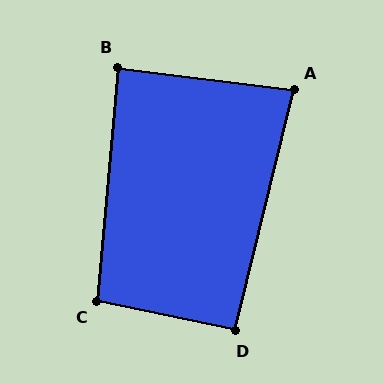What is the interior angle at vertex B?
Approximately 88 degrees (approximately right).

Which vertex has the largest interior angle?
C, at approximately 97 degrees.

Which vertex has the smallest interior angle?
A, at approximately 83 degrees.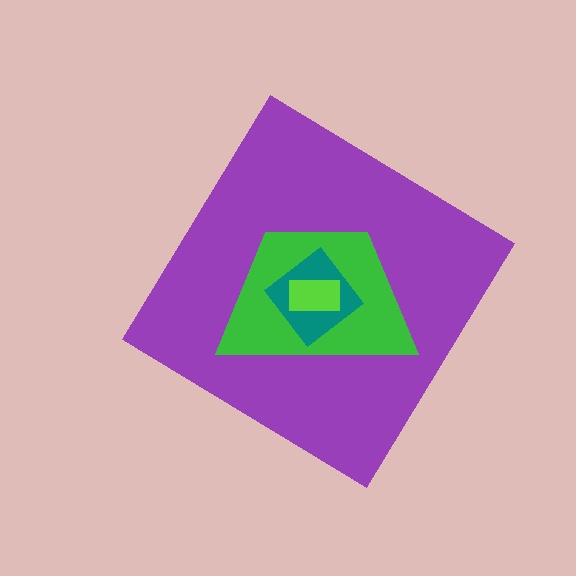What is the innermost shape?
The lime rectangle.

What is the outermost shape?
The purple diamond.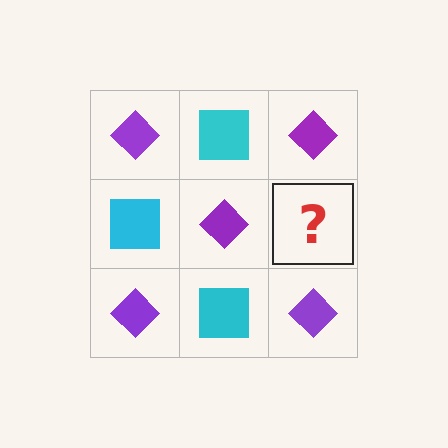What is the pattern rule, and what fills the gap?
The rule is that it alternates purple diamond and cyan square in a checkerboard pattern. The gap should be filled with a cyan square.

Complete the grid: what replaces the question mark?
The question mark should be replaced with a cyan square.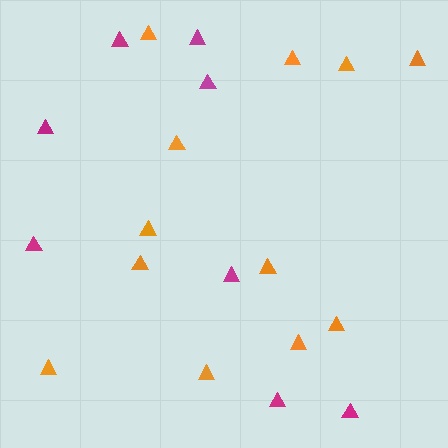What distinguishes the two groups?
There are 2 groups: one group of magenta triangles (8) and one group of orange triangles (12).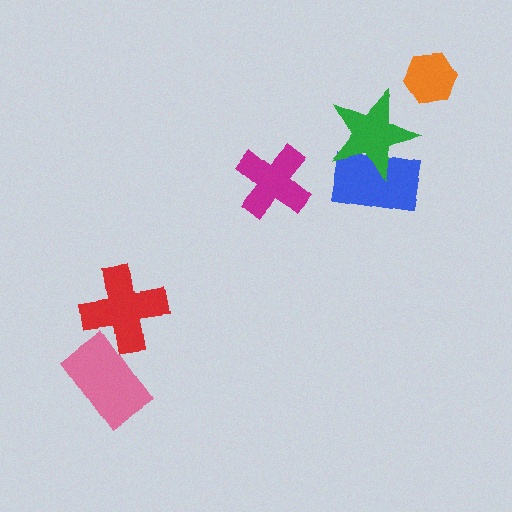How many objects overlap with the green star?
1 object overlaps with the green star.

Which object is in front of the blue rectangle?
The green star is in front of the blue rectangle.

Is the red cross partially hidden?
Yes, it is partially covered by another shape.